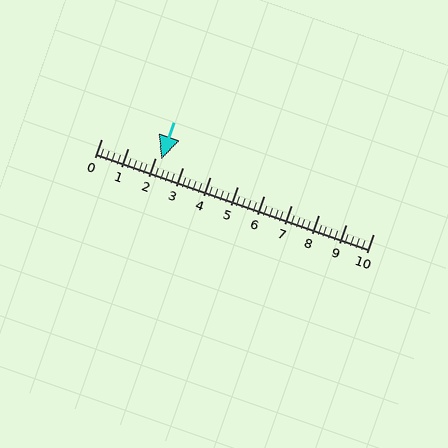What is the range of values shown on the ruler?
The ruler shows values from 0 to 10.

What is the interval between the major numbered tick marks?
The major tick marks are spaced 1 units apart.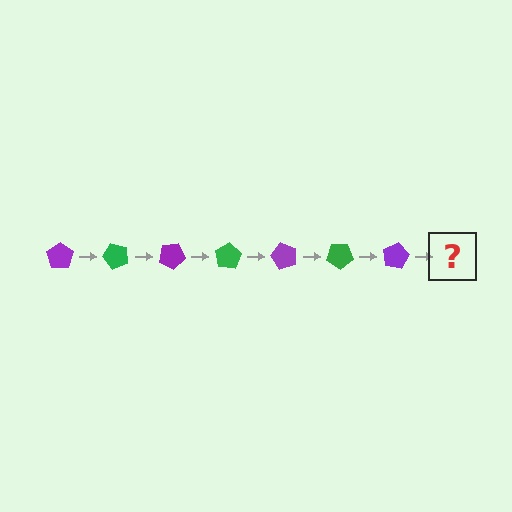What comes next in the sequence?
The next element should be a green pentagon, rotated 350 degrees from the start.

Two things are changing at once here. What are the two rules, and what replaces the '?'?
The two rules are that it rotates 50 degrees each step and the color cycles through purple and green. The '?' should be a green pentagon, rotated 350 degrees from the start.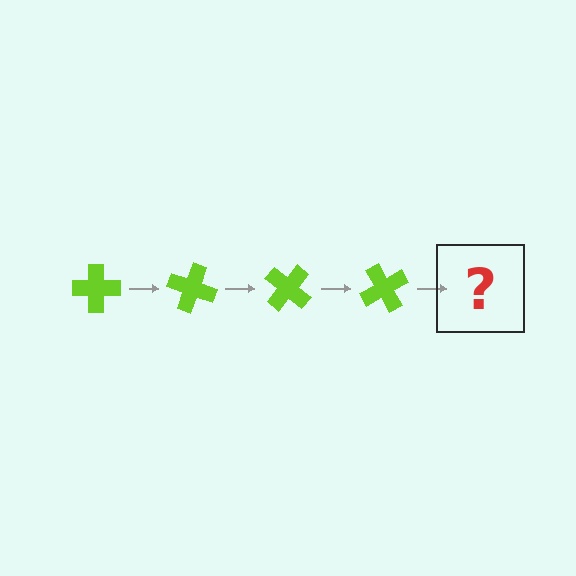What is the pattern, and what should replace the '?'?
The pattern is that the cross rotates 20 degrees each step. The '?' should be a lime cross rotated 80 degrees.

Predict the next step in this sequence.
The next step is a lime cross rotated 80 degrees.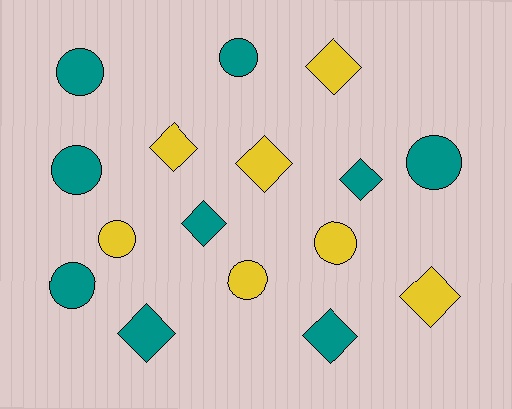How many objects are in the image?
There are 16 objects.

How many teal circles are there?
There are 5 teal circles.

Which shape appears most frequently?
Circle, with 8 objects.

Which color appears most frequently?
Teal, with 9 objects.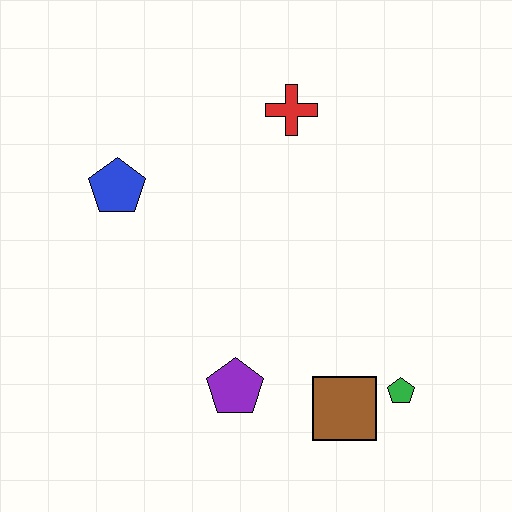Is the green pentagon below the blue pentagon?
Yes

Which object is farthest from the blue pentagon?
The green pentagon is farthest from the blue pentagon.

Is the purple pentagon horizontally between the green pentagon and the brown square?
No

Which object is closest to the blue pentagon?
The red cross is closest to the blue pentagon.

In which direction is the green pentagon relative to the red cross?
The green pentagon is below the red cross.